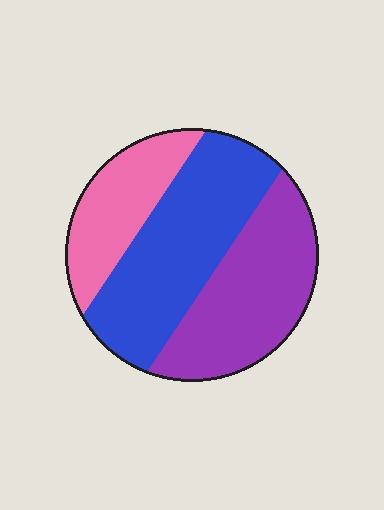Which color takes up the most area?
Blue, at roughly 40%.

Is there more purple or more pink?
Purple.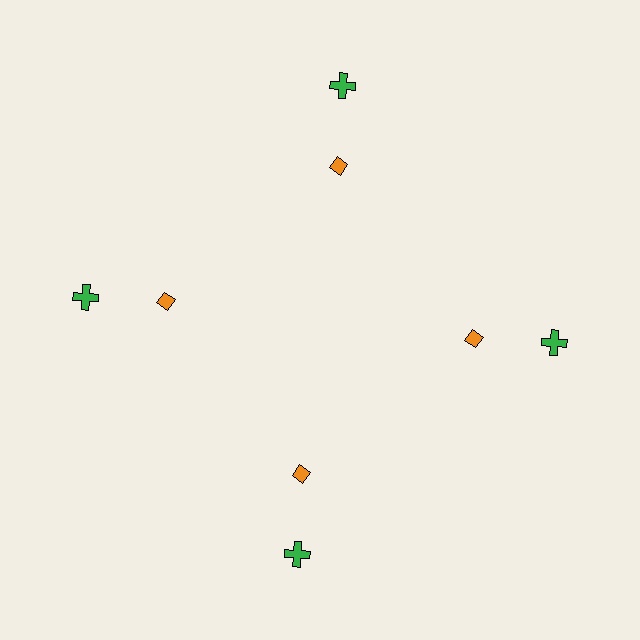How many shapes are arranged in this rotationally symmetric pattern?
There are 8 shapes, arranged in 4 groups of 2.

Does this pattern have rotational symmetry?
Yes, this pattern has 4-fold rotational symmetry. It looks the same after rotating 90 degrees around the center.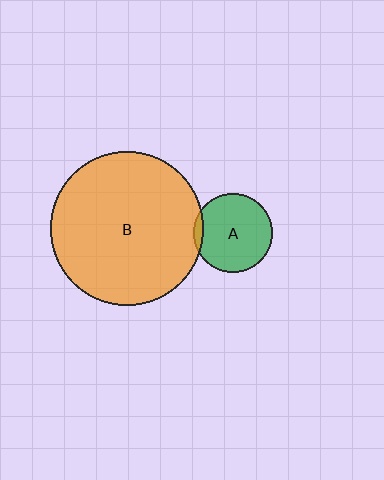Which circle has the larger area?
Circle B (orange).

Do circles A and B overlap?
Yes.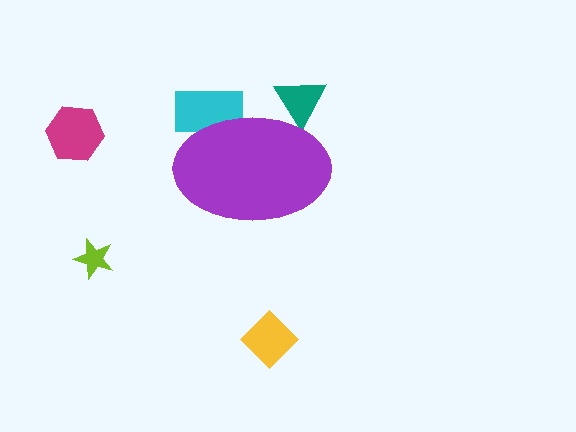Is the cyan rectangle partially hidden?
Yes, the cyan rectangle is partially hidden behind the purple ellipse.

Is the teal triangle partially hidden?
Yes, the teal triangle is partially hidden behind the purple ellipse.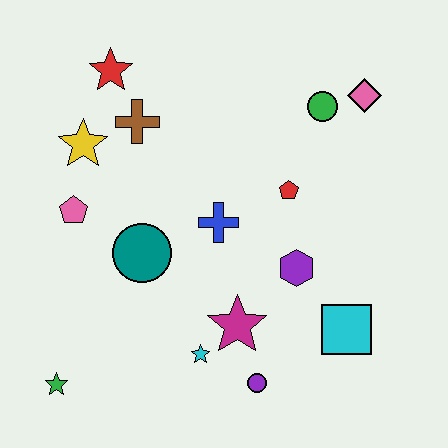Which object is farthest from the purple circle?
The red star is farthest from the purple circle.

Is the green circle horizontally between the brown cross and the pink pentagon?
No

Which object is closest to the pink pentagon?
The yellow star is closest to the pink pentagon.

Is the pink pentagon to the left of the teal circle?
Yes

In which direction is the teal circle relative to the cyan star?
The teal circle is above the cyan star.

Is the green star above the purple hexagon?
No